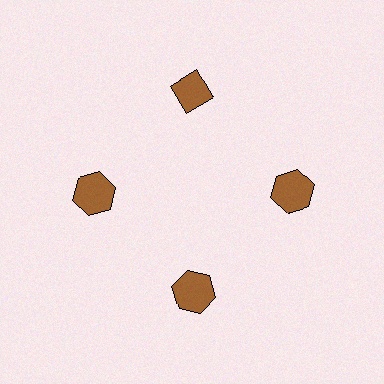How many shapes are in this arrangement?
There are 4 shapes arranged in a ring pattern.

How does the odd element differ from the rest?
It has a different shape: diamond instead of hexagon.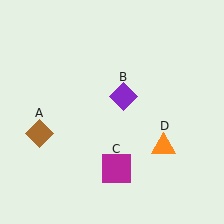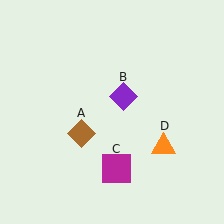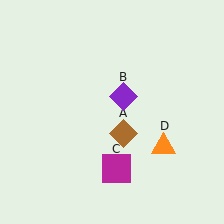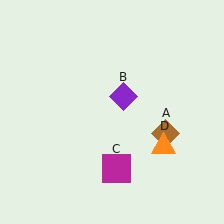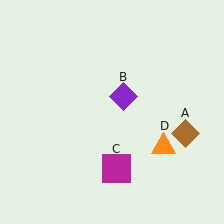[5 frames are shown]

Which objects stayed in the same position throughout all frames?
Purple diamond (object B) and magenta square (object C) and orange triangle (object D) remained stationary.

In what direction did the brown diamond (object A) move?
The brown diamond (object A) moved right.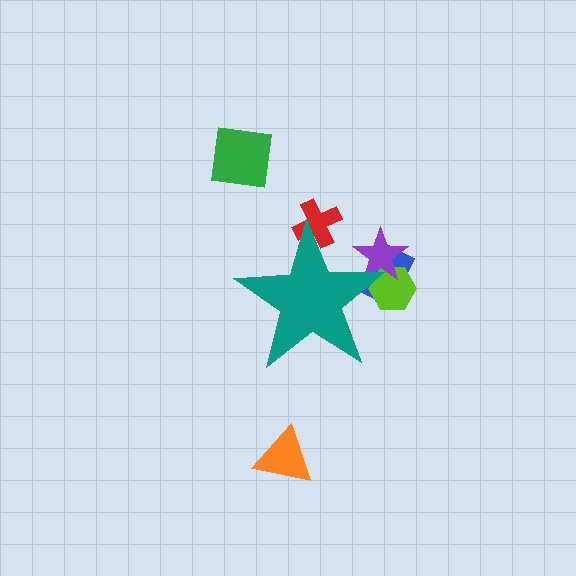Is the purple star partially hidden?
Yes, the purple star is partially hidden behind the teal star.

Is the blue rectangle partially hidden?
Yes, the blue rectangle is partially hidden behind the teal star.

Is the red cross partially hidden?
Yes, the red cross is partially hidden behind the teal star.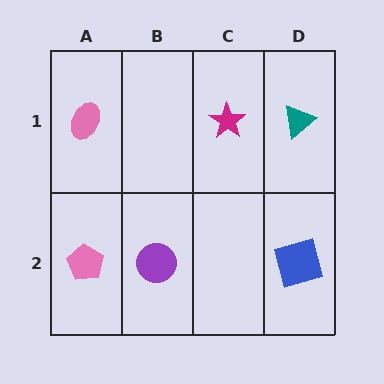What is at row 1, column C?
A magenta star.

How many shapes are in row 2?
3 shapes.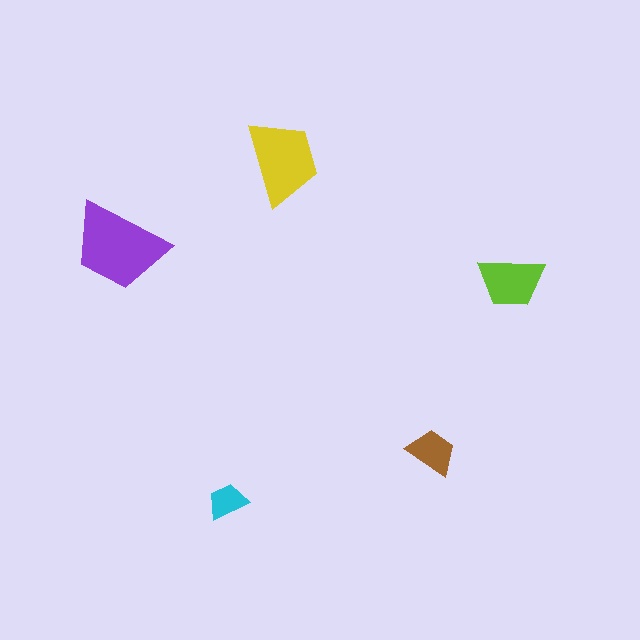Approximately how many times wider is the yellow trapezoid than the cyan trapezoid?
About 2 times wider.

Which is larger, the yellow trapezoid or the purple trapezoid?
The purple one.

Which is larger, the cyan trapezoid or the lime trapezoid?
The lime one.